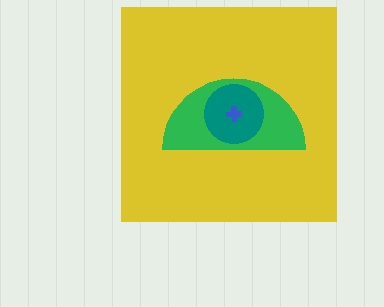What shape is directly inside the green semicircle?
The teal circle.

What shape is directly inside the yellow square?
The green semicircle.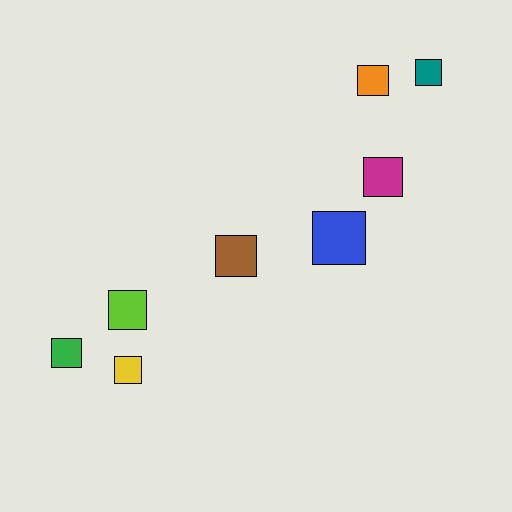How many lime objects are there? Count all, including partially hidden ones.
There is 1 lime object.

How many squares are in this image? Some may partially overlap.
There are 8 squares.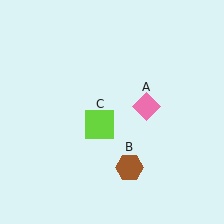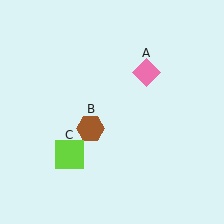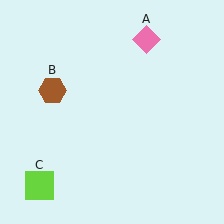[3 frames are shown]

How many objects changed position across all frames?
3 objects changed position: pink diamond (object A), brown hexagon (object B), lime square (object C).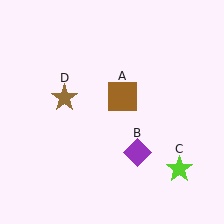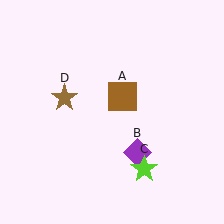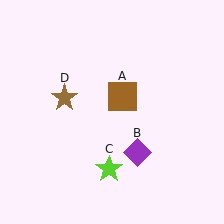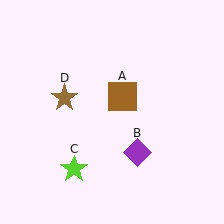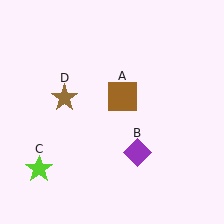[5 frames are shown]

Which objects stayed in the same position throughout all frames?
Brown square (object A) and purple diamond (object B) and brown star (object D) remained stationary.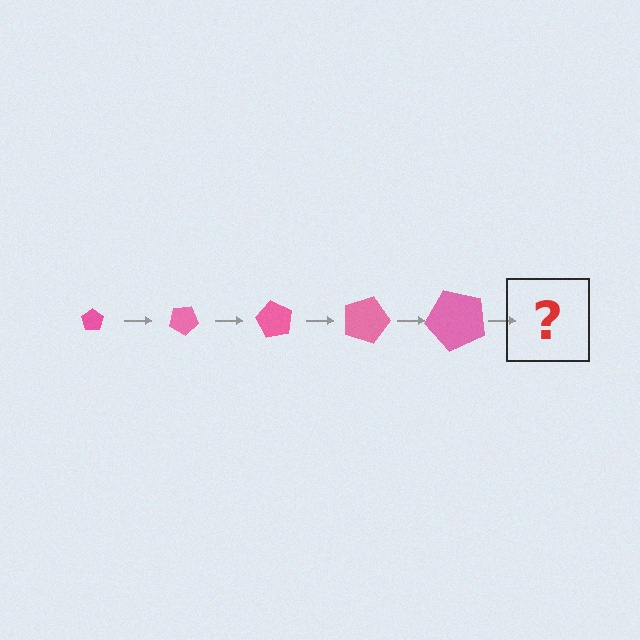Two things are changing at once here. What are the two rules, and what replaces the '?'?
The two rules are that the pentagon grows larger each step and it rotates 30 degrees each step. The '?' should be a pentagon, larger than the previous one and rotated 150 degrees from the start.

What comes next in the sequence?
The next element should be a pentagon, larger than the previous one and rotated 150 degrees from the start.